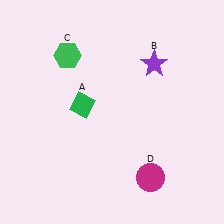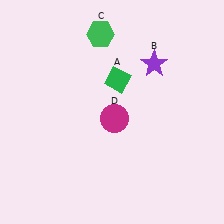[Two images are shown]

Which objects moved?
The objects that moved are: the green diamond (A), the green hexagon (C), the magenta circle (D).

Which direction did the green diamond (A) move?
The green diamond (A) moved right.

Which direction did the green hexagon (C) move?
The green hexagon (C) moved right.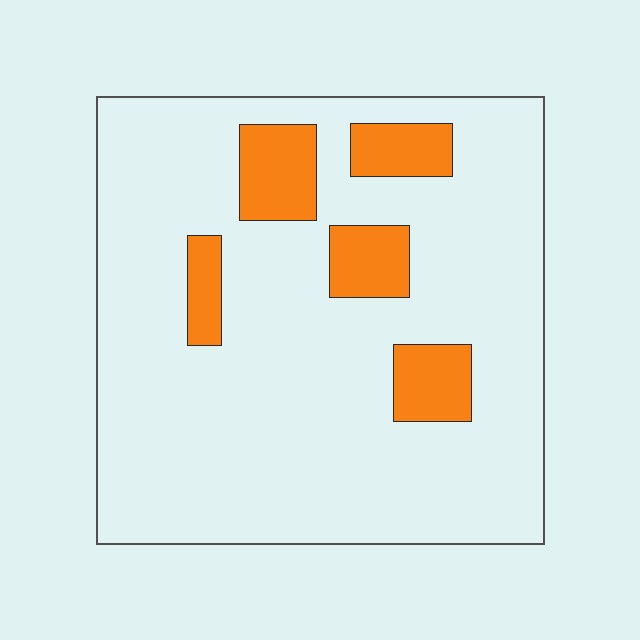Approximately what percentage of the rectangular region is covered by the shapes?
Approximately 15%.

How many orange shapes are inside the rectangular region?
5.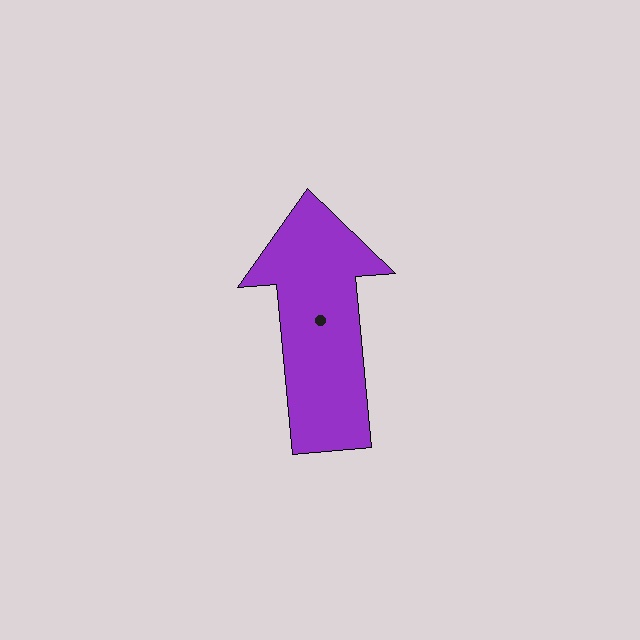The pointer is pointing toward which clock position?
Roughly 12 o'clock.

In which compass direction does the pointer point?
North.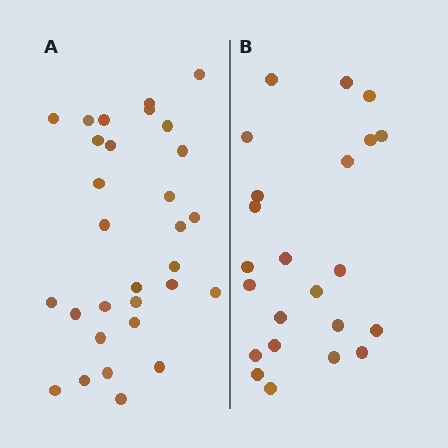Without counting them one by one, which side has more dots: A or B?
Region A (the left region) has more dots.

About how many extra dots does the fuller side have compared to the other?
Region A has roughly 8 or so more dots than region B.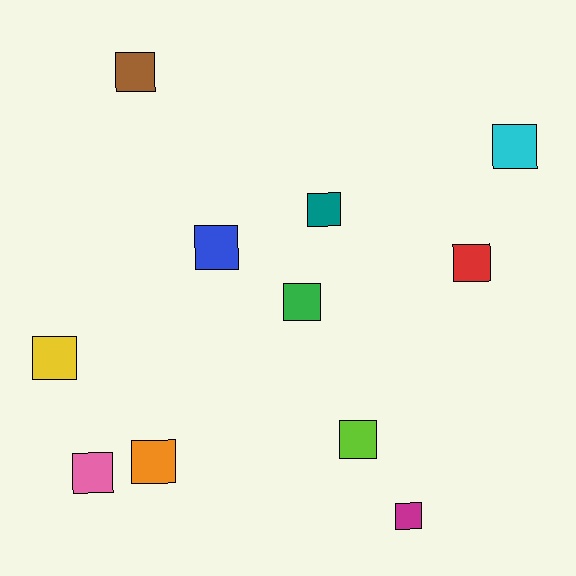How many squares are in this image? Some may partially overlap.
There are 11 squares.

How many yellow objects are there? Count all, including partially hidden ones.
There is 1 yellow object.